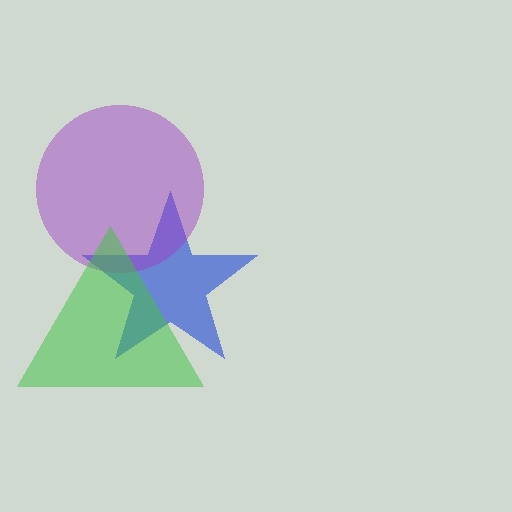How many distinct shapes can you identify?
There are 3 distinct shapes: a blue star, a purple circle, a green triangle.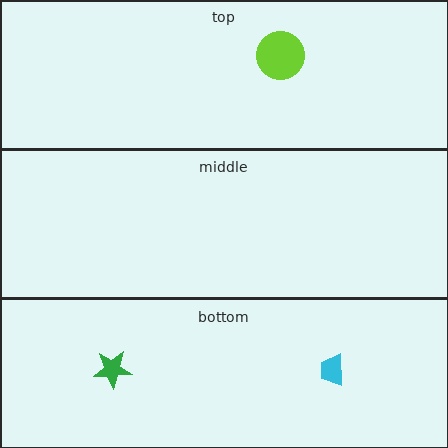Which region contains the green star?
The bottom region.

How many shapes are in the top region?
1.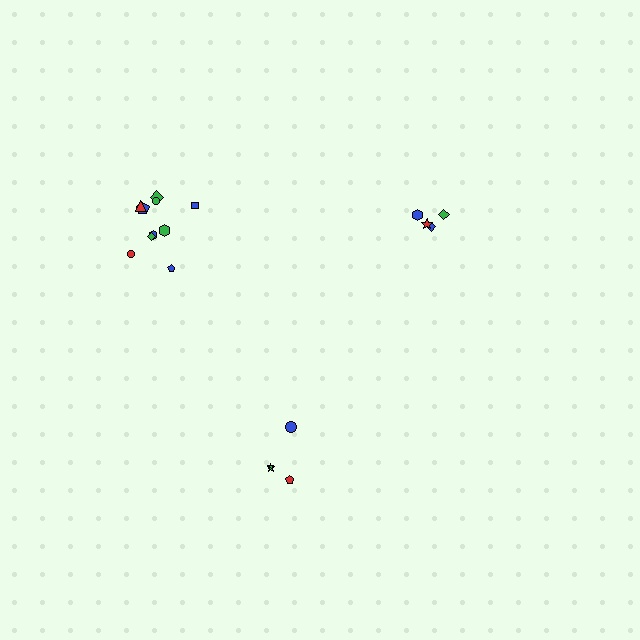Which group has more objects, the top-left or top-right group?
The top-left group.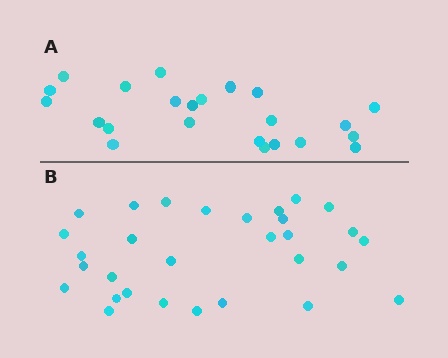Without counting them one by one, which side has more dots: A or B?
Region B (the bottom region) has more dots.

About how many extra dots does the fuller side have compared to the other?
Region B has roughly 8 or so more dots than region A.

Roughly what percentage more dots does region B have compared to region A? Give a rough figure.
About 30% more.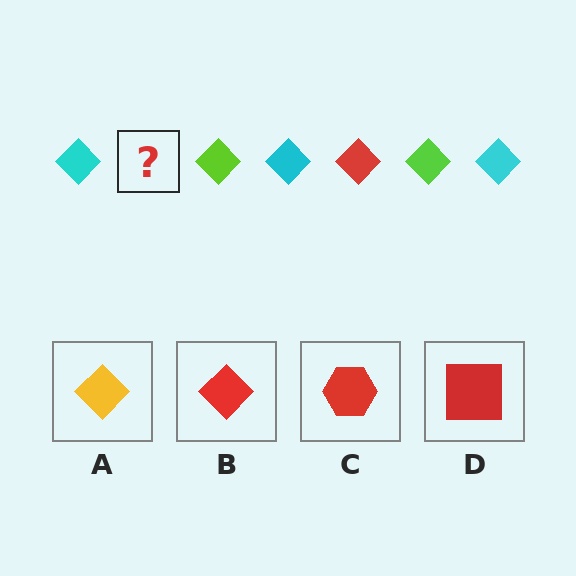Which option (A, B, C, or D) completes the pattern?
B.